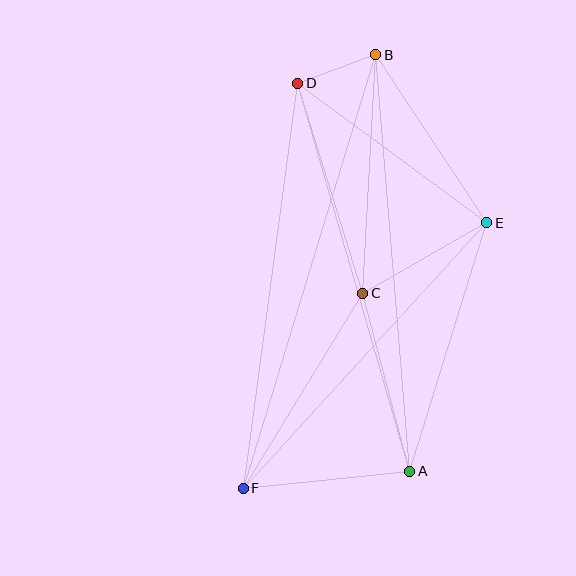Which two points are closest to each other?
Points B and D are closest to each other.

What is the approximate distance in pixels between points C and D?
The distance between C and D is approximately 220 pixels.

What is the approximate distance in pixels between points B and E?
The distance between B and E is approximately 201 pixels.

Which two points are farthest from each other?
Points B and F are farthest from each other.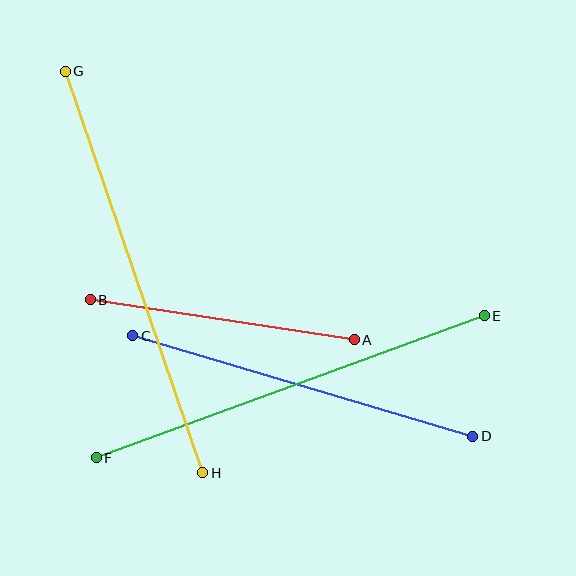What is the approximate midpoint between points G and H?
The midpoint is at approximately (134, 272) pixels.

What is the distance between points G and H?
The distance is approximately 425 pixels.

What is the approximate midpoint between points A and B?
The midpoint is at approximately (222, 320) pixels.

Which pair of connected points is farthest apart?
Points G and H are farthest apart.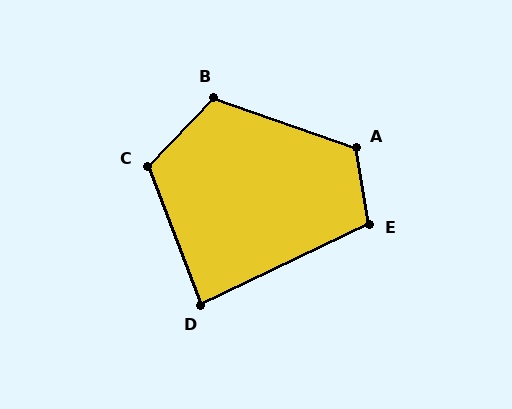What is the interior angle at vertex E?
Approximately 106 degrees (obtuse).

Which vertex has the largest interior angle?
A, at approximately 119 degrees.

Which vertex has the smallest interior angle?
D, at approximately 85 degrees.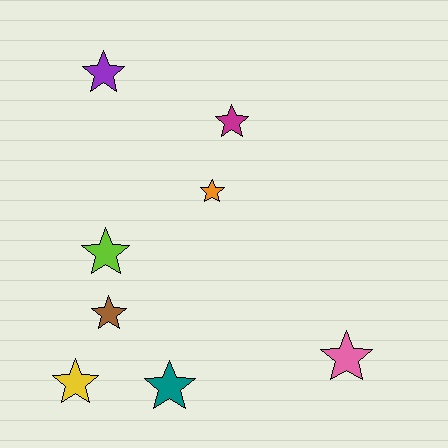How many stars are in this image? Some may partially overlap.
There are 8 stars.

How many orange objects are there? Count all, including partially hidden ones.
There is 1 orange object.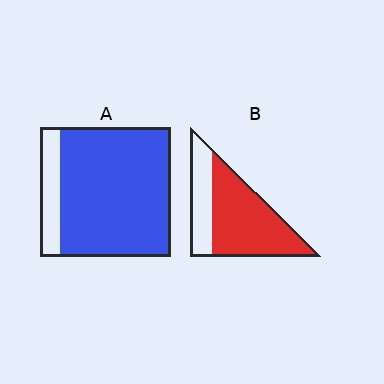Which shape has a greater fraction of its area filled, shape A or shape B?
Shape A.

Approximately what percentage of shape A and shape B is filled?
A is approximately 85% and B is approximately 70%.